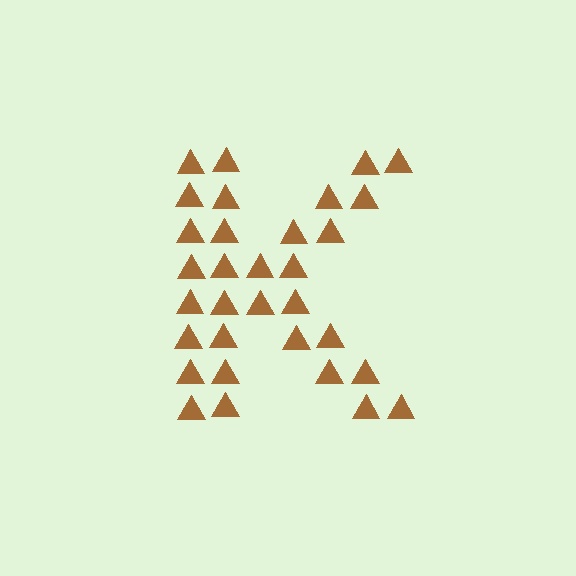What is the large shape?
The large shape is the letter K.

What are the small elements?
The small elements are triangles.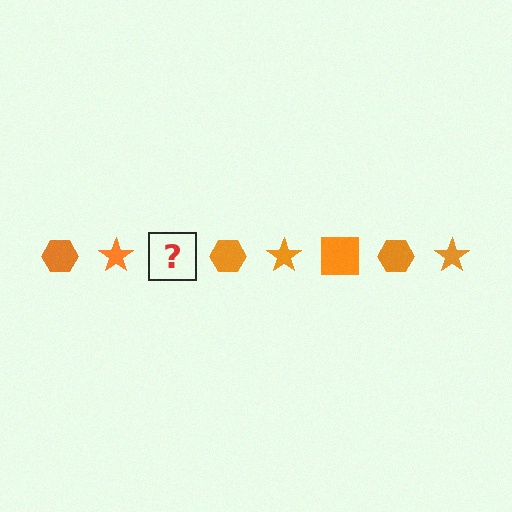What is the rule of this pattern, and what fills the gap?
The rule is that the pattern cycles through hexagon, star, square shapes in orange. The gap should be filled with an orange square.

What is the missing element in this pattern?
The missing element is an orange square.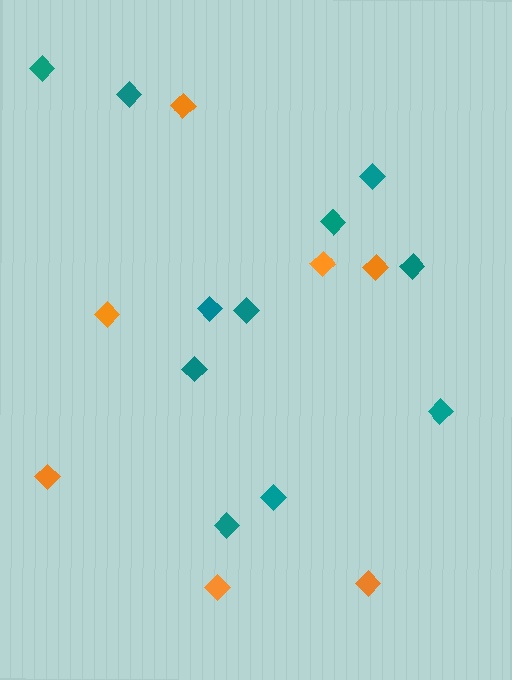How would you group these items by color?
There are 2 groups: one group of teal diamonds (11) and one group of orange diamonds (7).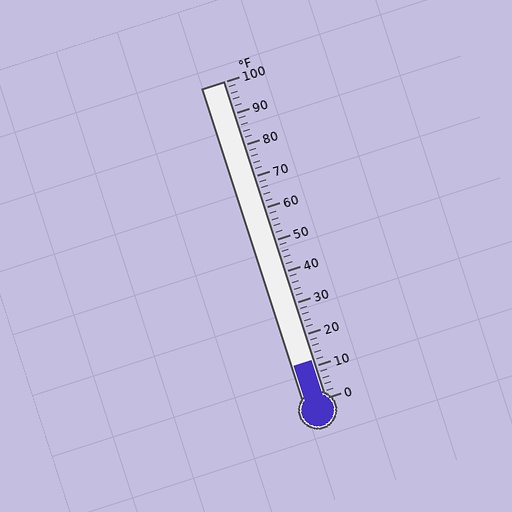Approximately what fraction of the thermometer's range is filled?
The thermometer is filled to approximately 10% of its range.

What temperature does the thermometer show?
The thermometer shows approximately 12°F.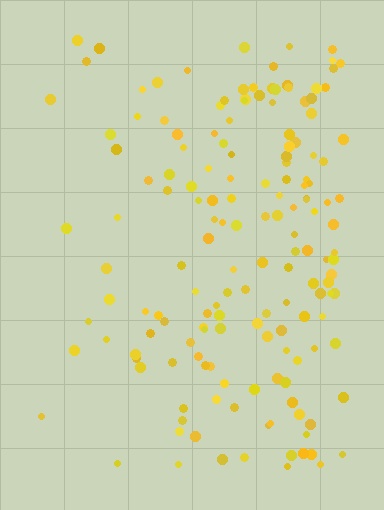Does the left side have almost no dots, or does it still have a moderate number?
Still a moderate number, just noticeably fewer than the right.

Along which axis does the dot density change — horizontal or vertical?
Horizontal.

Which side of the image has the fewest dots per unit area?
The left.